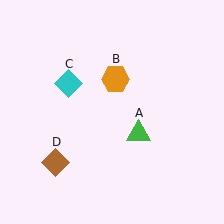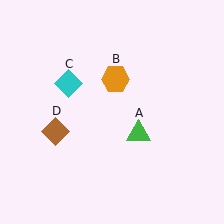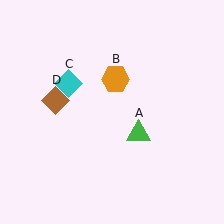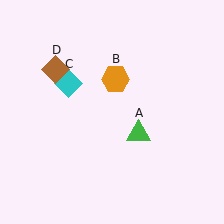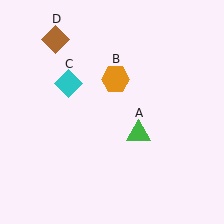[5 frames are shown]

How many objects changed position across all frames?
1 object changed position: brown diamond (object D).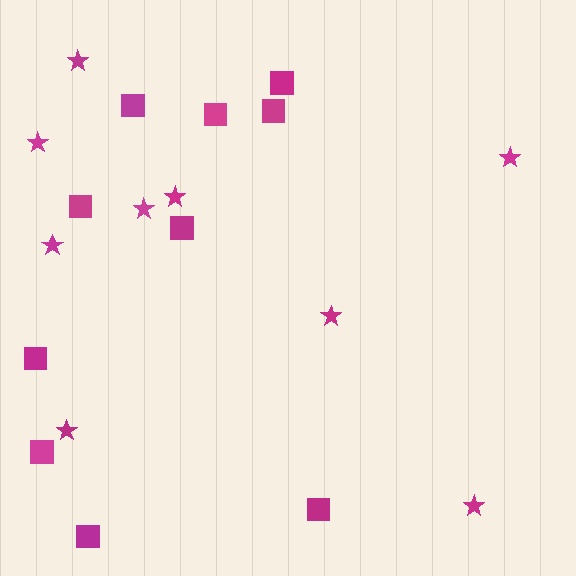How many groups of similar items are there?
There are 2 groups: one group of stars (9) and one group of squares (10).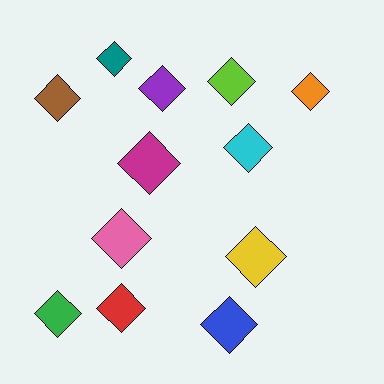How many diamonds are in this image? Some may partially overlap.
There are 12 diamonds.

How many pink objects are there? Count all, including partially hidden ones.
There is 1 pink object.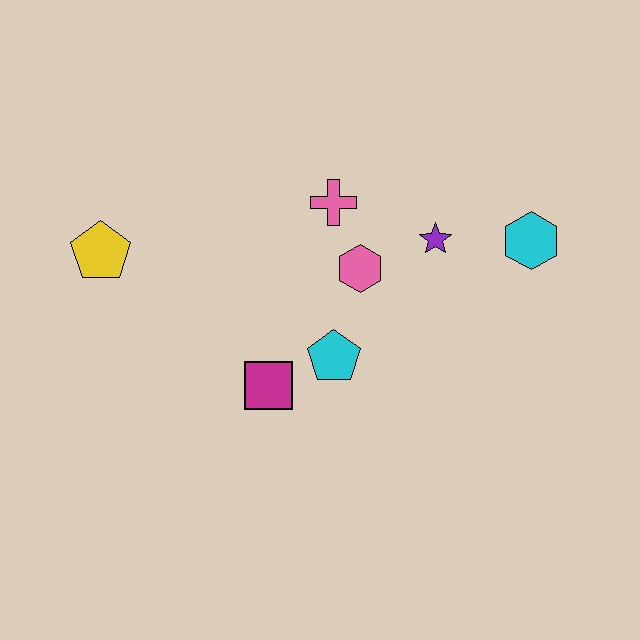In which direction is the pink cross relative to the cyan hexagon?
The pink cross is to the left of the cyan hexagon.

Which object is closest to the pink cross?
The pink hexagon is closest to the pink cross.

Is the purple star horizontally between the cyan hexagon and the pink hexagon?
Yes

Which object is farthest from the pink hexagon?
The yellow pentagon is farthest from the pink hexagon.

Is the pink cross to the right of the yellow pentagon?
Yes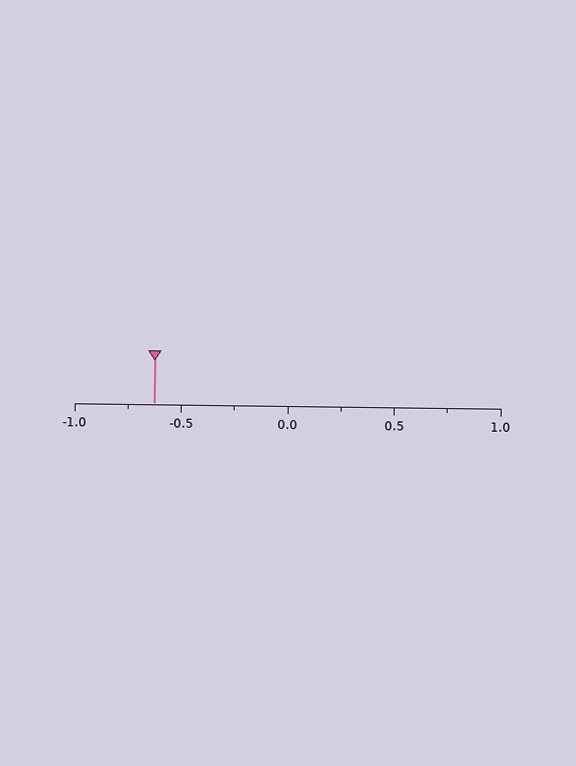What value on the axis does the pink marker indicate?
The marker indicates approximately -0.62.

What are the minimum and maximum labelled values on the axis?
The axis runs from -1.0 to 1.0.